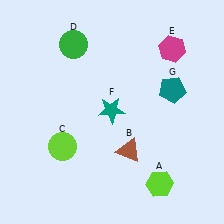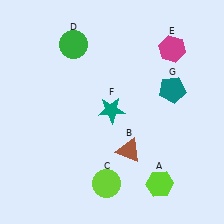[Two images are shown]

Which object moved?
The lime circle (C) moved right.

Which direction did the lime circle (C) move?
The lime circle (C) moved right.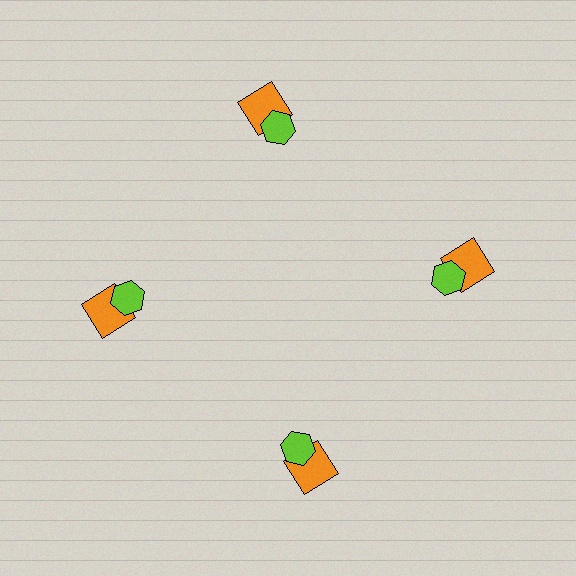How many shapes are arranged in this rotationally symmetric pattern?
There are 8 shapes, arranged in 4 groups of 2.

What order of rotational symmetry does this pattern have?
This pattern has 4-fold rotational symmetry.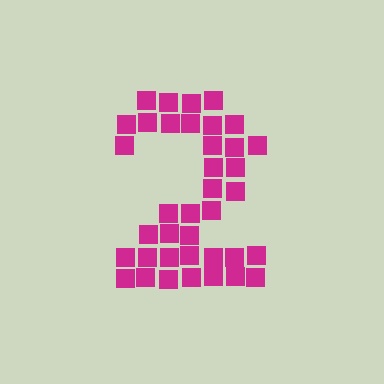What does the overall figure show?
The overall figure shows the digit 2.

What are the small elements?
The small elements are squares.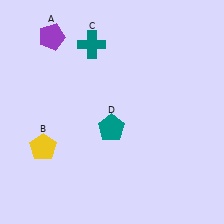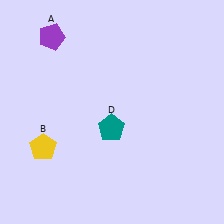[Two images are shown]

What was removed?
The teal cross (C) was removed in Image 2.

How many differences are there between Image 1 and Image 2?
There is 1 difference between the two images.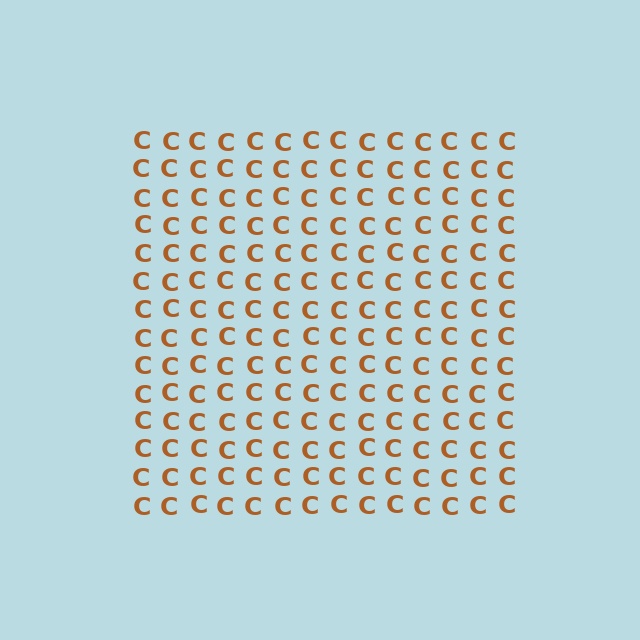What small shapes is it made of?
It is made of small letter C's.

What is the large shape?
The large shape is a square.